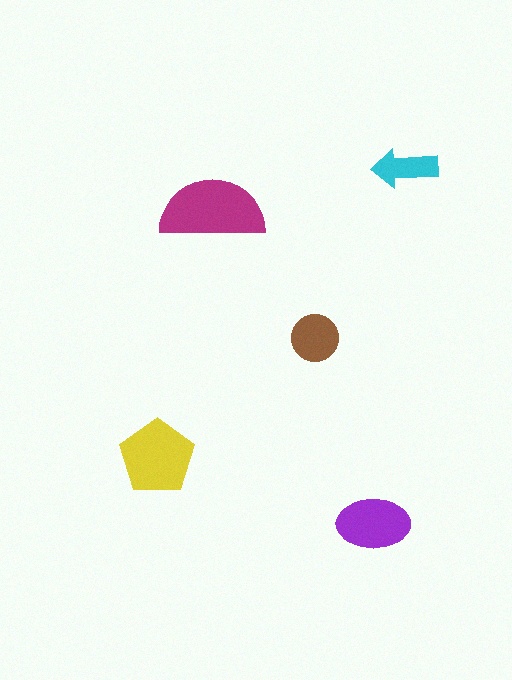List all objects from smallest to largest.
The cyan arrow, the brown circle, the purple ellipse, the yellow pentagon, the magenta semicircle.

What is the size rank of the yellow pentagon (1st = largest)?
2nd.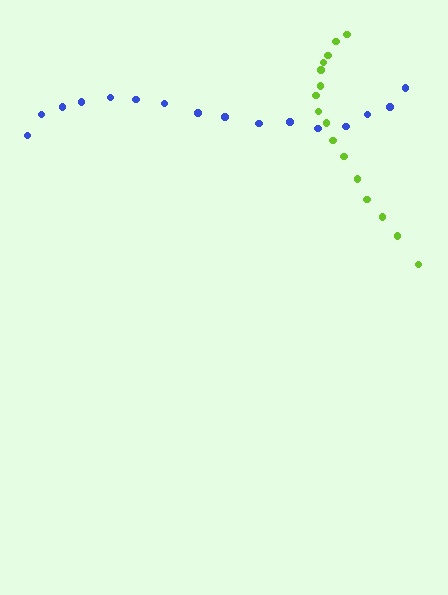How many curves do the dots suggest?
There are 2 distinct paths.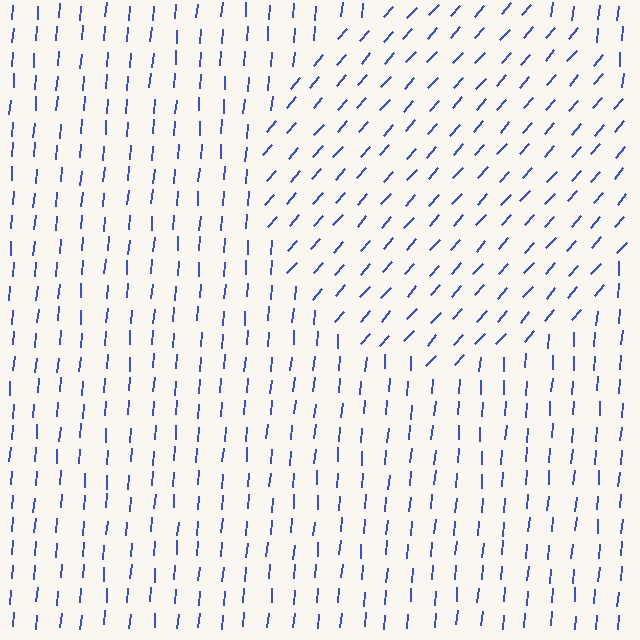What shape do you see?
I see a circle.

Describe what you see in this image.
The image is filled with small blue line segments. A circle region in the image has lines oriented differently from the surrounding lines, creating a visible texture boundary.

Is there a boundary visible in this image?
Yes, there is a texture boundary formed by a change in line orientation.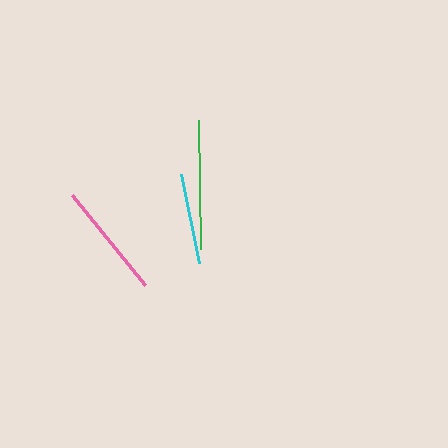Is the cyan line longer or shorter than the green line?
The green line is longer than the cyan line.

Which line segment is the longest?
The green line is the longest at approximately 129 pixels.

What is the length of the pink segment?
The pink segment is approximately 116 pixels long.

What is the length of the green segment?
The green segment is approximately 129 pixels long.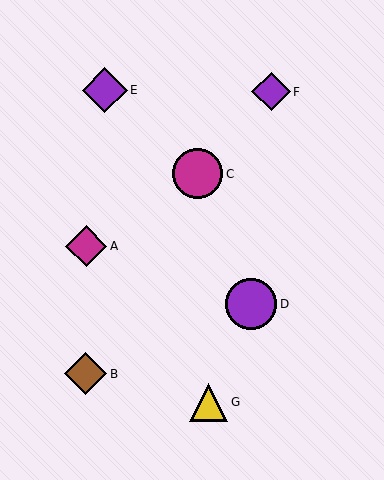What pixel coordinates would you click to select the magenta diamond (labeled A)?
Click at (86, 246) to select the magenta diamond A.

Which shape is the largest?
The purple circle (labeled D) is the largest.